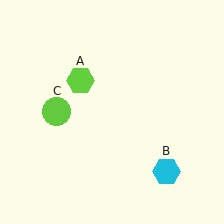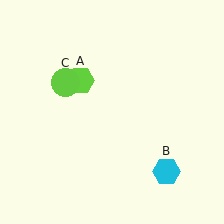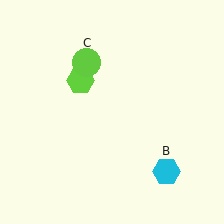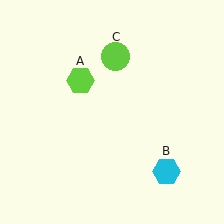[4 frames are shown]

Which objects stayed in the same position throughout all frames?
Lime hexagon (object A) and cyan hexagon (object B) remained stationary.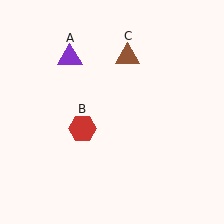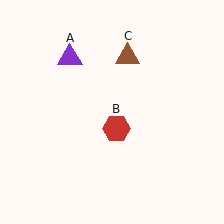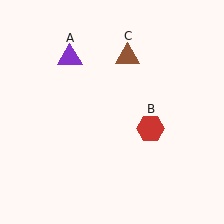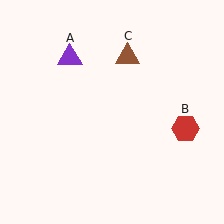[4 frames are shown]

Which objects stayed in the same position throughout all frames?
Purple triangle (object A) and brown triangle (object C) remained stationary.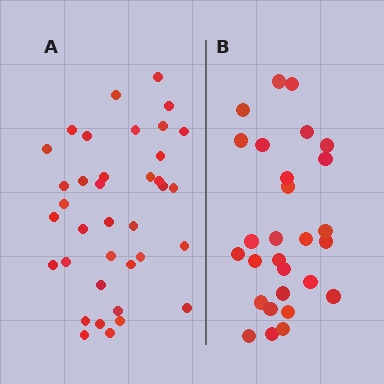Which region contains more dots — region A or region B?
Region A (the left region) has more dots.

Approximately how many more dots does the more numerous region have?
Region A has roughly 8 or so more dots than region B.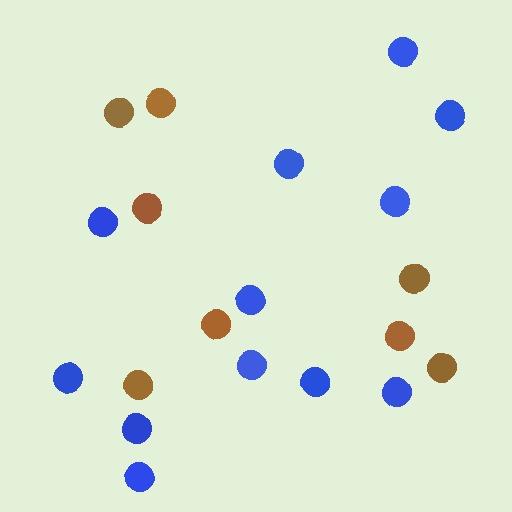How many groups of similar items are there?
There are 2 groups: one group of blue circles (12) and one group of brown circles (8).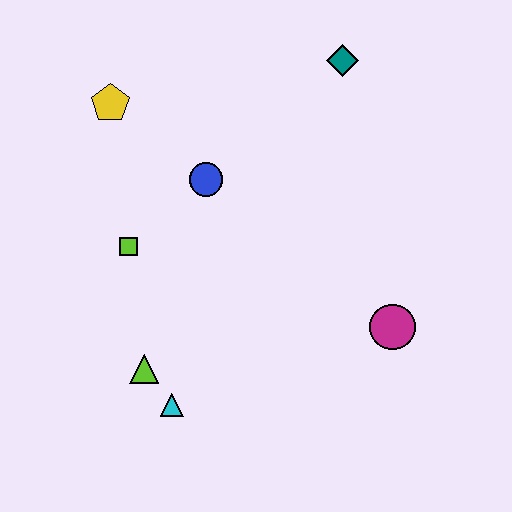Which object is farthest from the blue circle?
The magenta circle is farthest from the blue circle.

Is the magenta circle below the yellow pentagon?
Yes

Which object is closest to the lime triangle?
The cyan triangle is closest to the lime triangle.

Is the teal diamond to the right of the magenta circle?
No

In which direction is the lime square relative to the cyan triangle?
The lime square is above the cyan triangle.